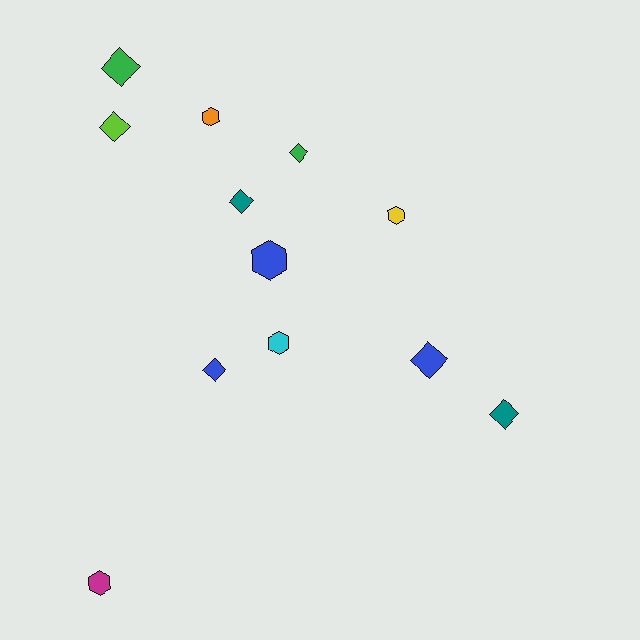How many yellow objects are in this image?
There is 1 yellow object.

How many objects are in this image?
There are 12 objects.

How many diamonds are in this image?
There are 7 diamonds.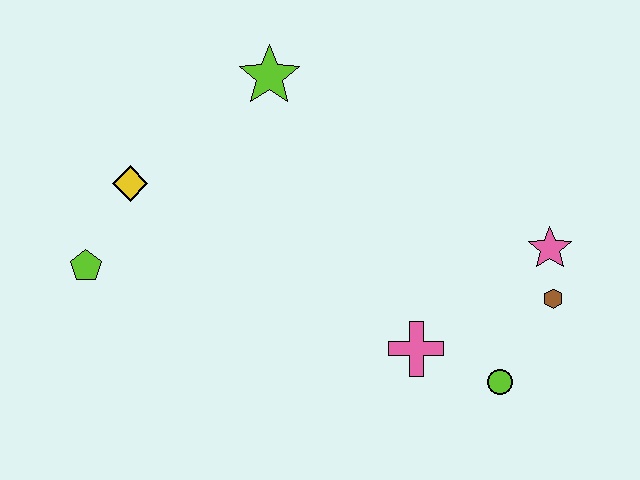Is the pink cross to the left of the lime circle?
Yes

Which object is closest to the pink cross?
The lime circle is closest to the pink cross.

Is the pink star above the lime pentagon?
Yes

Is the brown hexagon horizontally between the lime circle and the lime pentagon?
No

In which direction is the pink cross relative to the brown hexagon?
The pink cross is to the left of the brown hexagon.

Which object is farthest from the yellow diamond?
The brown hexagon is farthest from the yellow diamond.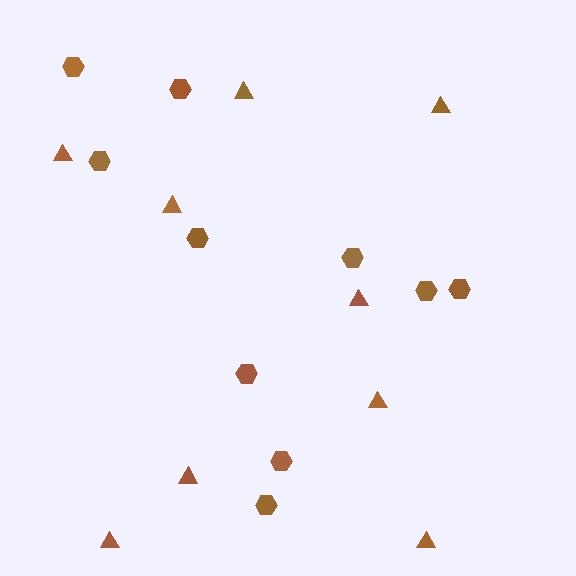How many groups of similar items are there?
There are 2 groups: one group of triangles (9) and one group of hexagons (10).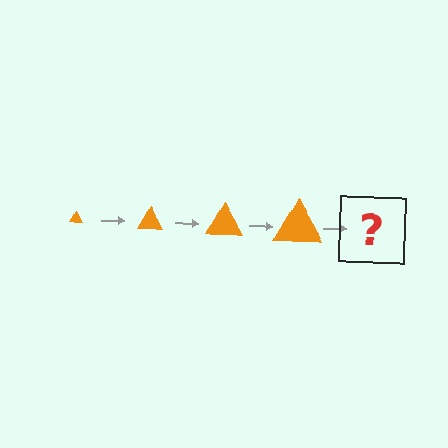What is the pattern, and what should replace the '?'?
The pattern is that the triangle gets progressively larger each step. The '?' should be an orange triangle, larger than the previous one.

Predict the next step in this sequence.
The next step is an orange triangle, larger than the previous one.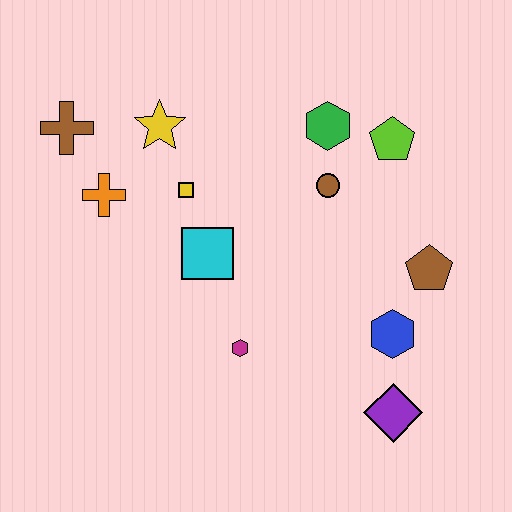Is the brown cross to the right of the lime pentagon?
No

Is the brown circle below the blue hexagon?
No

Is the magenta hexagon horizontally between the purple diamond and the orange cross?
Yes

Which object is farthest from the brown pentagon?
The brown cross is farthest from the brown pentagon.